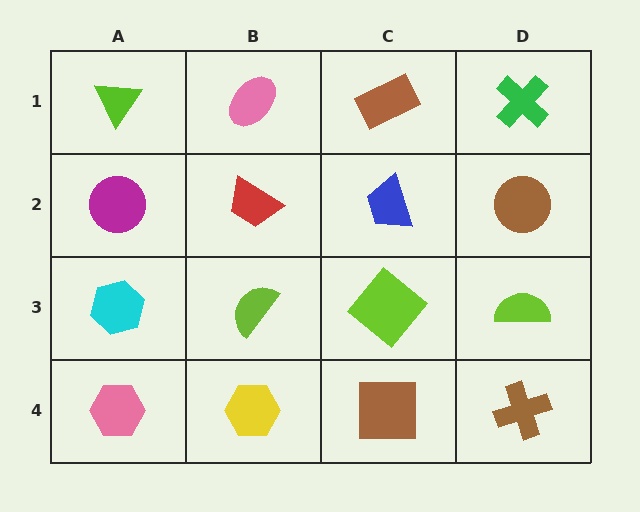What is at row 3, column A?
A cyan hexagon.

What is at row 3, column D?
A lime semicircle.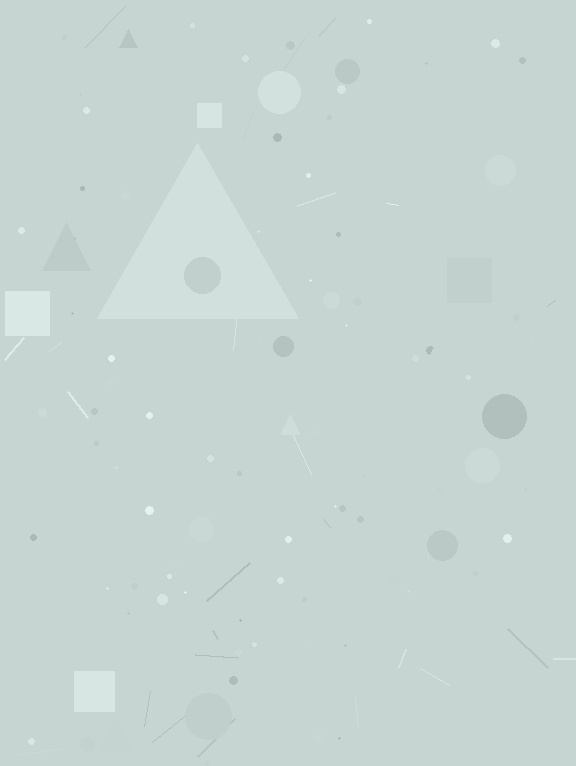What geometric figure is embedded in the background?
A triangle is embedded in the background.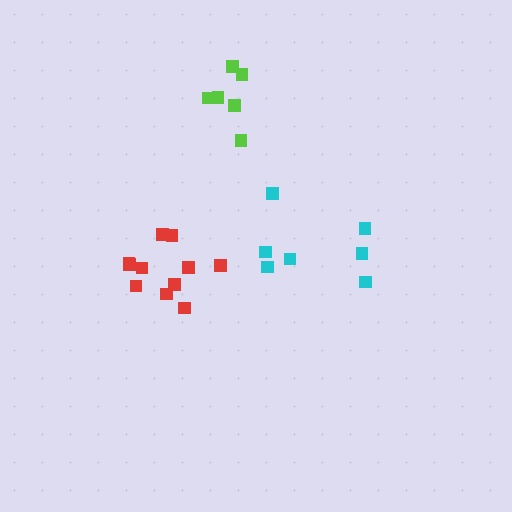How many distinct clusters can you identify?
There are 3 distinct clusters.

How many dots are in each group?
Group 1: 6 dots, Group 2: 7 dots, Group 3: 11 dots (24 total).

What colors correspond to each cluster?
The clusters are colored: lime, cyan, red.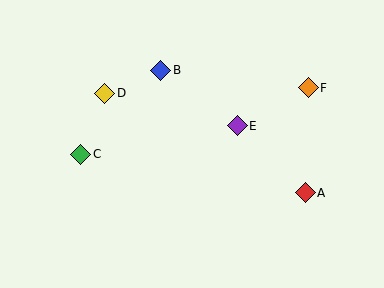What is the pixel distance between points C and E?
The distance between C and E is 159 pixels.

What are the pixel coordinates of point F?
Point F is at (308, 88).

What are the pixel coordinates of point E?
Point E is at (237, 126).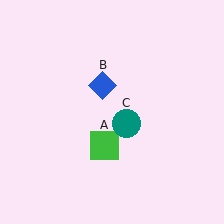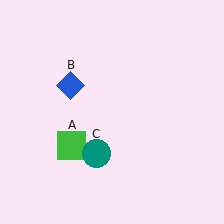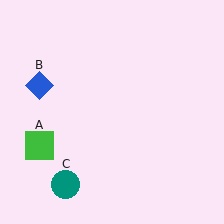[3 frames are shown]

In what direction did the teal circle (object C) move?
The teal circle (object C) moved down and to the left.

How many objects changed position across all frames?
3 objects changed position: green square (object A), blue diamond (object B), teal circle (object C).